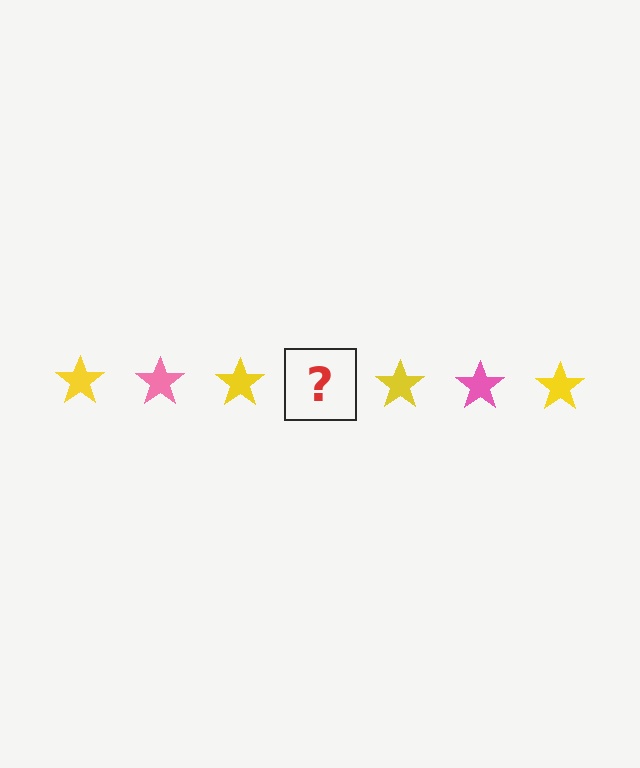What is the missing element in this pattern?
The missing element is a pink star.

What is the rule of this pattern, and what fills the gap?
The rule is that the pattern cycles through yellow, pink stars. The gap should be filled with a pink star.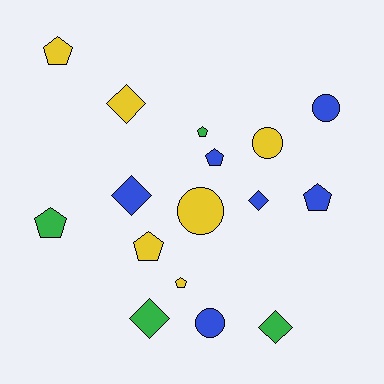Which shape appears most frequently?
Pentagon, with 7 objects.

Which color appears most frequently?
Yellow, with 6 objects.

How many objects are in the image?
There are 16 objects.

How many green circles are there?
There are no green circles.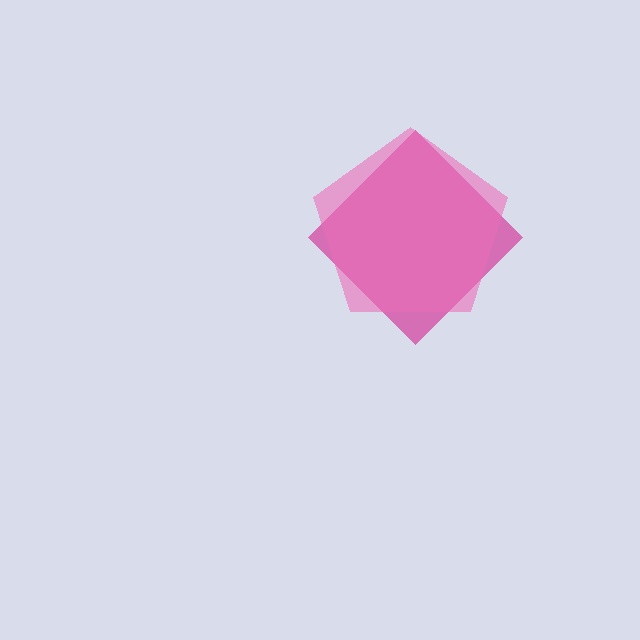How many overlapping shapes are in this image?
There are 2 overlapping shapes in the image.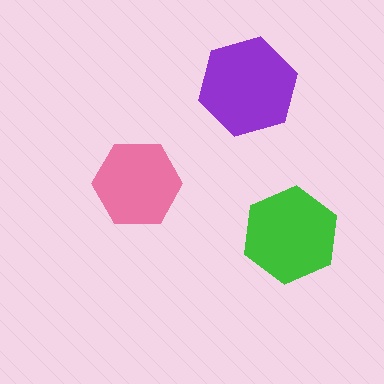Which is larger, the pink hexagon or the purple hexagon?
The purple one.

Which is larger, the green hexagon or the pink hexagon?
The green one.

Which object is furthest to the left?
The pink hexagon is leftmost.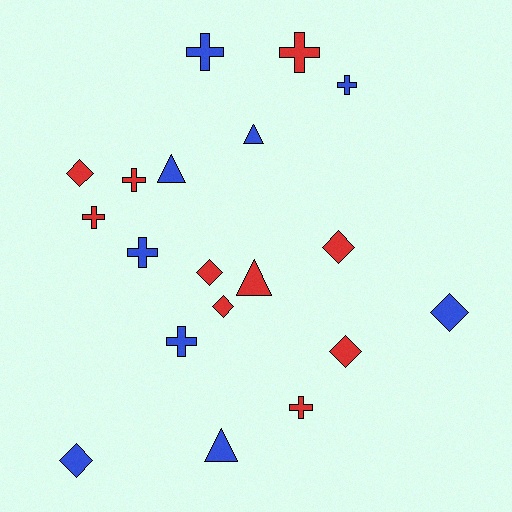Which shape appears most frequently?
Cross, with 8 objects.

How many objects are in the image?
There are 19 objects.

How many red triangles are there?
There is 1 red triangle.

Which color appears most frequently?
Red, with 10 objects.